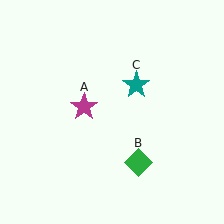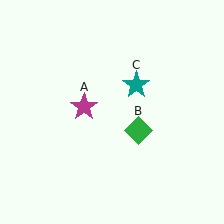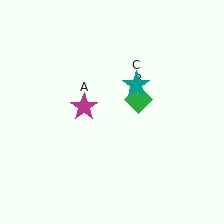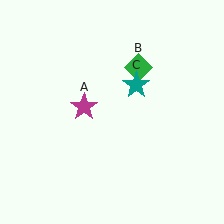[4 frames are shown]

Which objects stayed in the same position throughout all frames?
Magenta star (object A) and teal star (object C) remained stationary.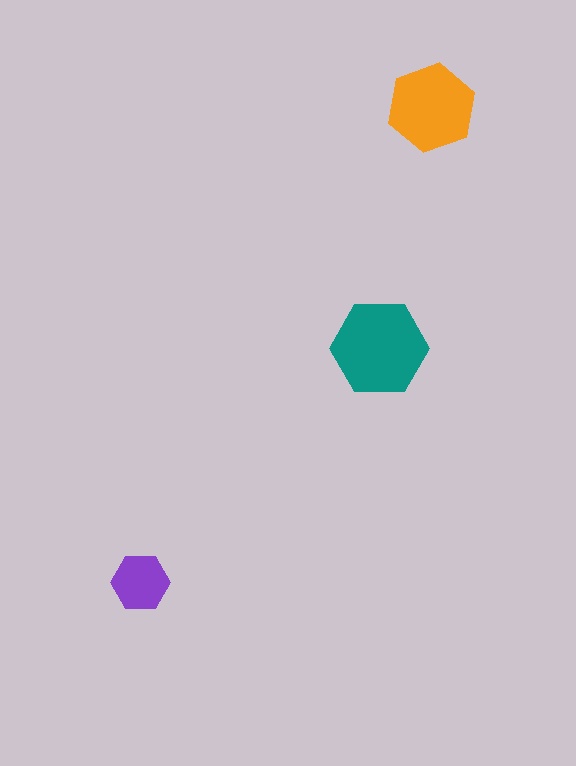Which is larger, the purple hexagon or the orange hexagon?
The orange one.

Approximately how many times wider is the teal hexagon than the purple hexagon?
About 1.5 times wider.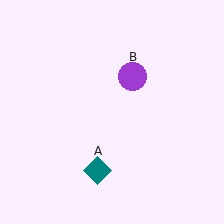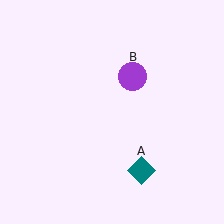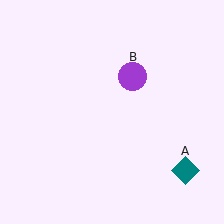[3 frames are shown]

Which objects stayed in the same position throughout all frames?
Purple circle (object B) remained stationary.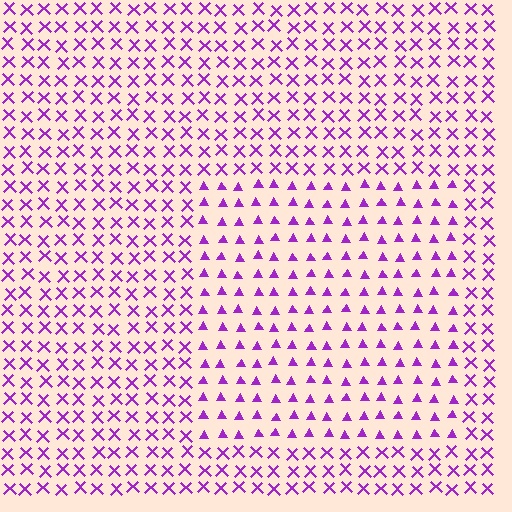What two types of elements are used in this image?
The image uses triangles inside the rectangle region and X marks outside it.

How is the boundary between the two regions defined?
The boundary is defined by a change in element shape: triangles inside vs. X marks outside. All elements share the same color and spacing.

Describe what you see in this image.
The image is filled with small purple elements arranged in a uniform grid. A rectangle-shaped region contains triangles, while the surrounding area contains X marks. The boundary is defined purely by the change in element shape.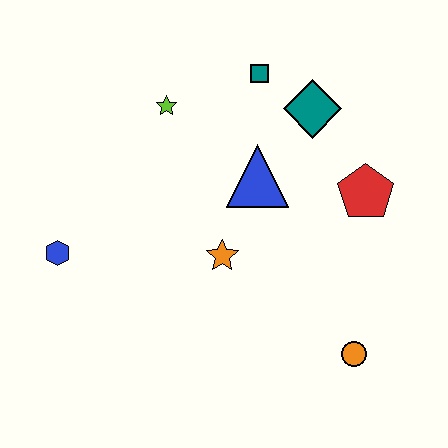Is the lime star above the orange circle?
Yes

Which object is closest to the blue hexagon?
The orange star is closest to the blue hexagon.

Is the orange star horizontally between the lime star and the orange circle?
Yes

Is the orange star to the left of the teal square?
Yes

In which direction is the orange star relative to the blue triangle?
The orange star is below the blue triangle.